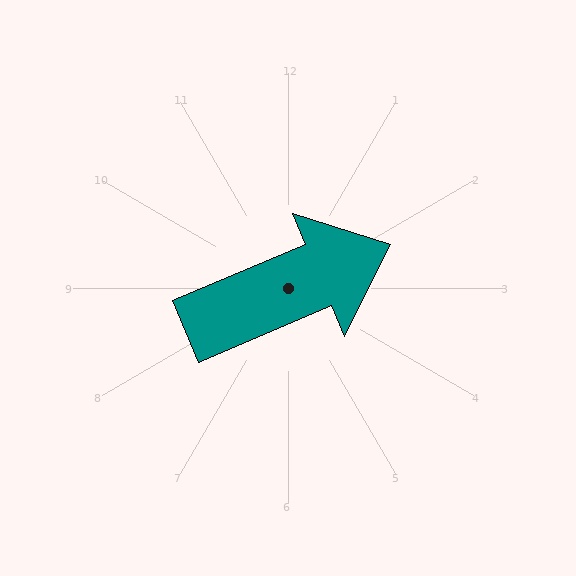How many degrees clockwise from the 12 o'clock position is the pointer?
Approximately 67 degrees.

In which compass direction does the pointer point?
Northeast.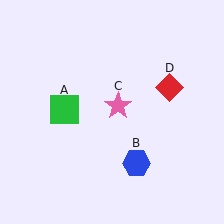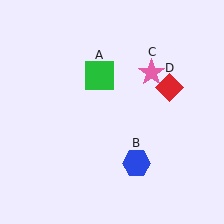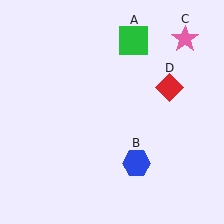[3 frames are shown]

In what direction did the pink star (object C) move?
The pink star (object C) moved up and to the right.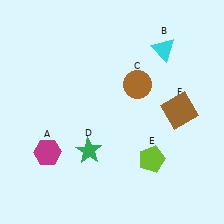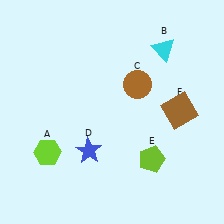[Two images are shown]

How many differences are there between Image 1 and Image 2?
There are 2 differences between the two images.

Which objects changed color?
A changed from magenta to lime. D changed from green to blue.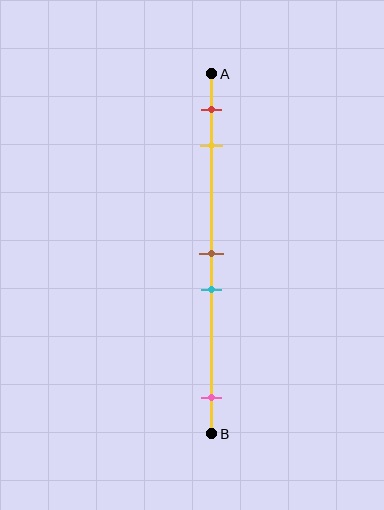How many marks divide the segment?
There are 5 marks dividing the segment.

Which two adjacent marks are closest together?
The brown and cyan marks are the closest adjacent pair.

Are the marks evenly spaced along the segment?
No, the marks are not evenly spaced.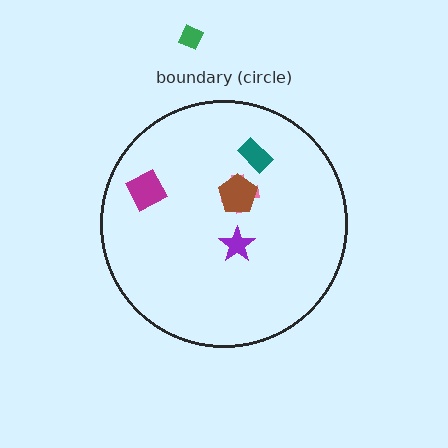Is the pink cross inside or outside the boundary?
Inside.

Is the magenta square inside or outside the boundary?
Inside.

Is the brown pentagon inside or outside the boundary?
Inside.